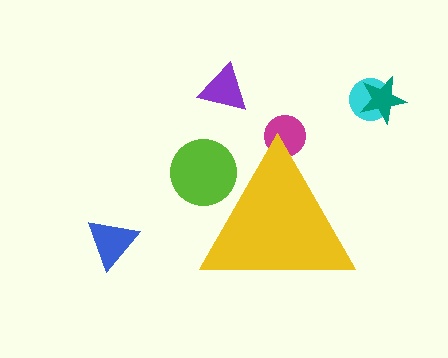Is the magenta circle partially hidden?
Yes, the magenta circle is partially hidden behind the yellow triangle.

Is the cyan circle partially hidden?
No, the cyan circle is fully visible.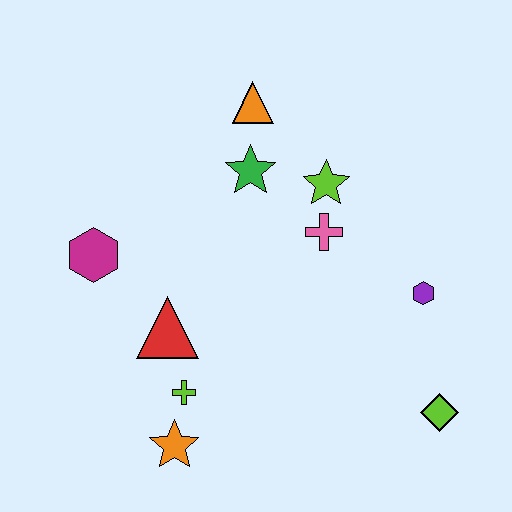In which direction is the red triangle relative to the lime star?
The red triangle is to the left of the lime star.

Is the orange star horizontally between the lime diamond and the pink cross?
No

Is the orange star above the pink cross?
No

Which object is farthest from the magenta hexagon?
The lime diamond is farthest from the magenta hexagon.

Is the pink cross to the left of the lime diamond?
Yes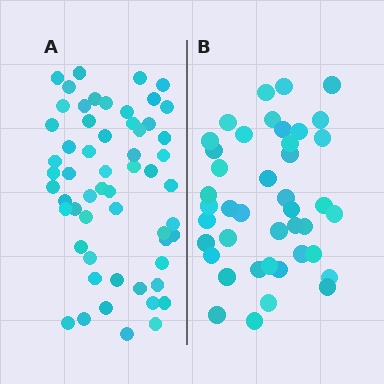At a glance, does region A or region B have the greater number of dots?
Region A (the left region) has more dots.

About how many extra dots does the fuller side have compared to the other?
Region A has approximately 15 more dots than region B.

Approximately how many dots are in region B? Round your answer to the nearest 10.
About 40 dots. (The exact count is 42, which rounds to 40.)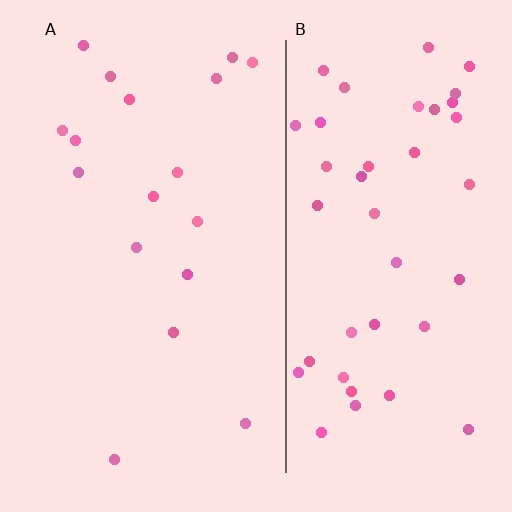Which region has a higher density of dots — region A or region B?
B (the right).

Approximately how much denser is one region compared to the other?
Approximately 2.4× — region B over region A.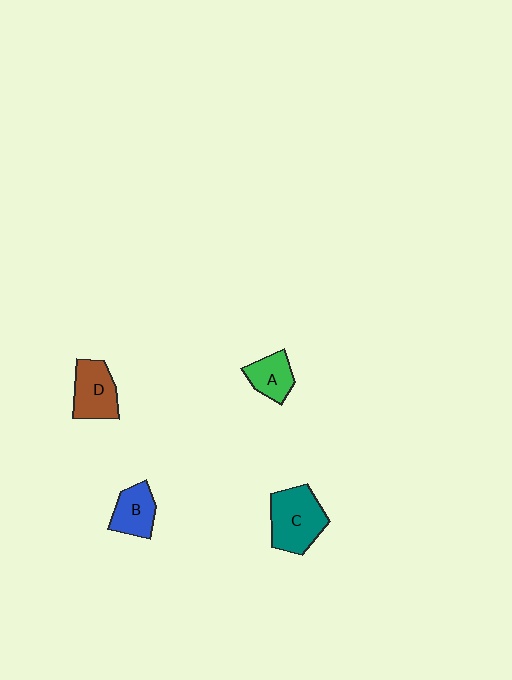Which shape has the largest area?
Shape C (teal).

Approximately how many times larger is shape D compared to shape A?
Approximately 1.3 times.